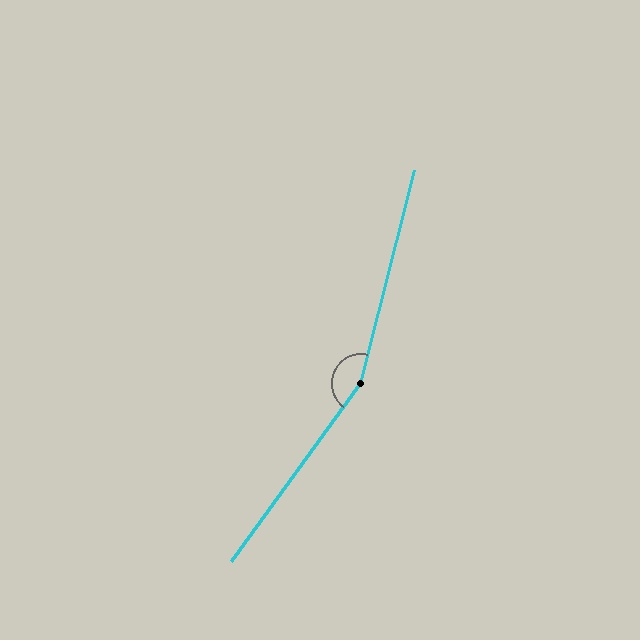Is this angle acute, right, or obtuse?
It is obtuse.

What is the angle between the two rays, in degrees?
Approximately 158 degrees.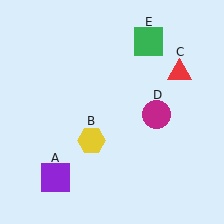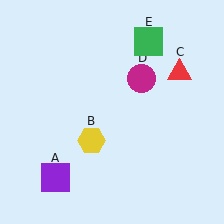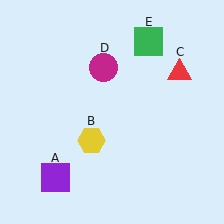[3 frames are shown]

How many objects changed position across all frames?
1 object changed position: magenta circle (object D).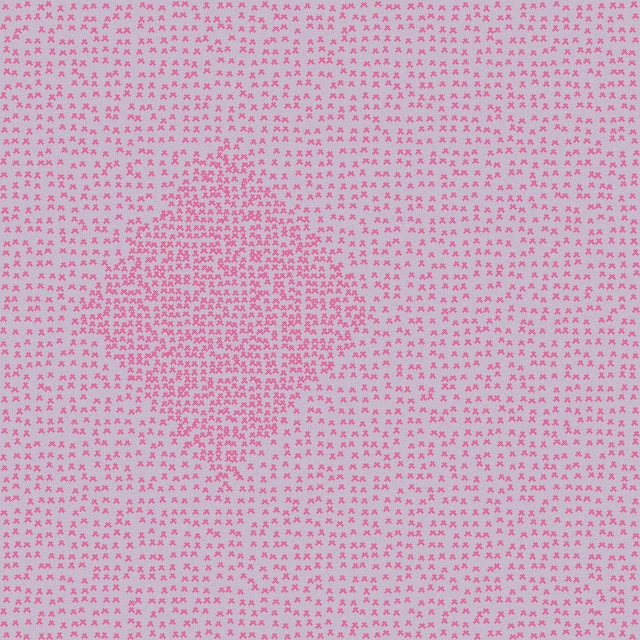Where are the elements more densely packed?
The elements are more densely packed inside the diamond boundary.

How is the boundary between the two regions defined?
The boundary is defined by a change in element density (approximately 2.0x ratio). All elements are the same color, size, and shape.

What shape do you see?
I see a diamond.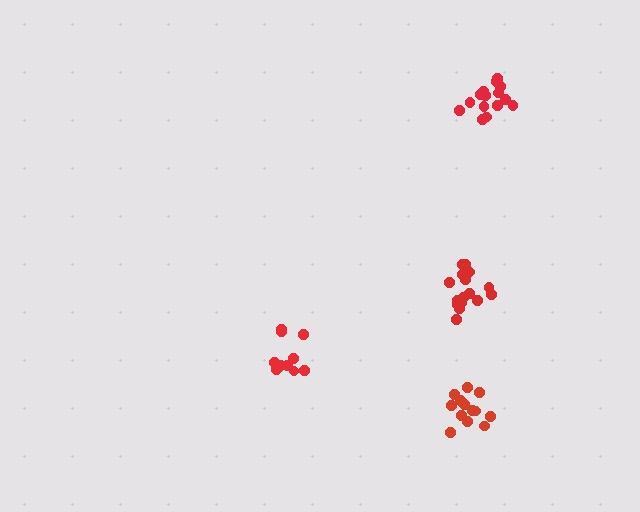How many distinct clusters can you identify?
There are 4 distinct clusters.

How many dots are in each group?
Group 1: 11 dots, Group 2: 16 dots, Group 3: 14 dots, Group 4: 15 dots (56 total).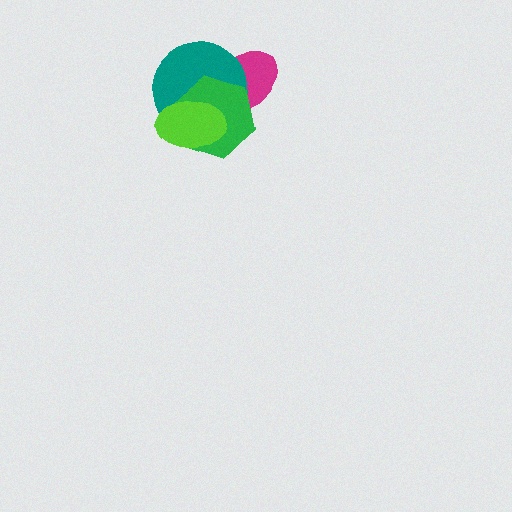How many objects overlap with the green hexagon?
3 objects overlap with the green hexagon.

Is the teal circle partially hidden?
Yes, it is partially covered by another shape.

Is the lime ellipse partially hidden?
No, no other shape covers it.